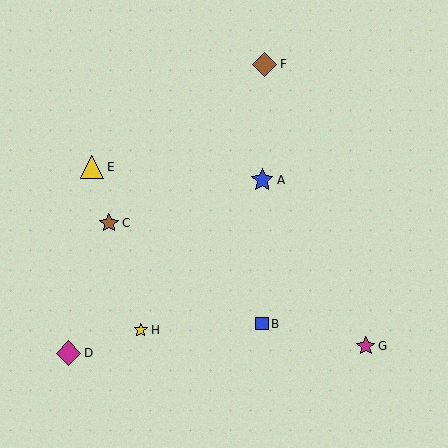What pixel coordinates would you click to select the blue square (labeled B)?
Click at (262, 324) to select the blue square B.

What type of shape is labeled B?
Shape B is a blue square.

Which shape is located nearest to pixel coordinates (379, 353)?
The magenta star (labeled G) at (366, 346) is nearest to that location.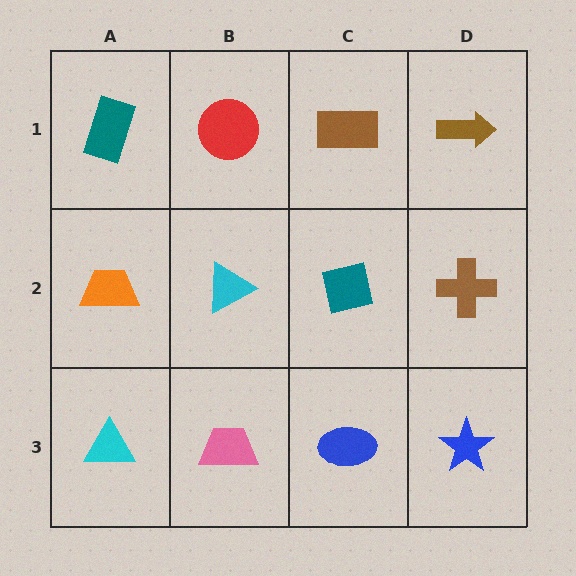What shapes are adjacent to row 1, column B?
A cyan triangle (row 2, column B), a teal rectangle (row 1, column A), a brown rectangle (row 1, column C).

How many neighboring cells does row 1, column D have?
2.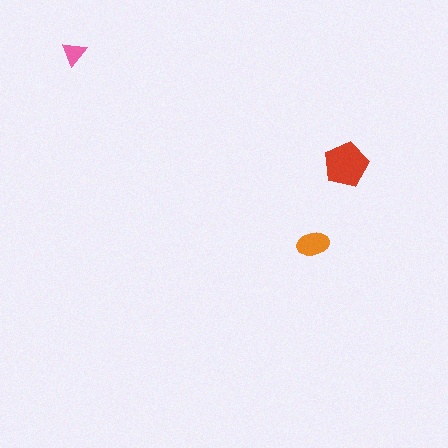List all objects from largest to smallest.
The red pentagon, the orange ellipse, the pink triangle.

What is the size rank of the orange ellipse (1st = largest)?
2nd.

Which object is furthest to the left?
The pink triangle is leftmost.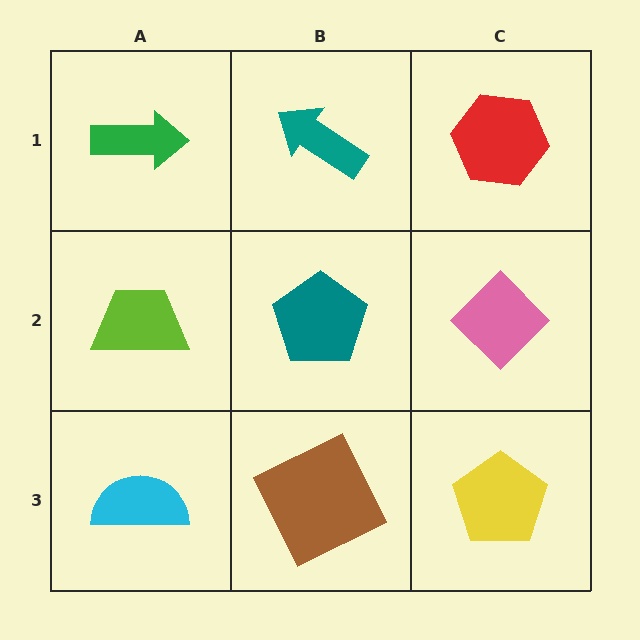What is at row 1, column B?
A teal arrow.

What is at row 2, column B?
A teal pentagon.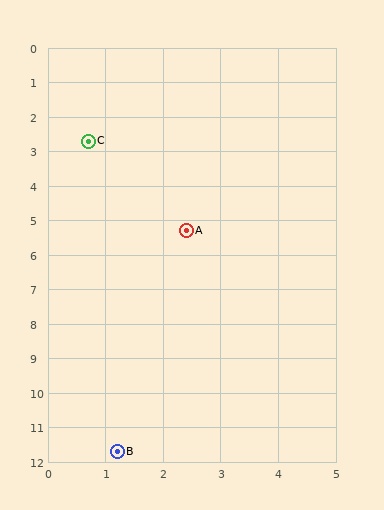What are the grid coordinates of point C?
Point C is at approximately (0.7, 2.7).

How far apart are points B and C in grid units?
Points B and C are about 9.0 grid units apart.